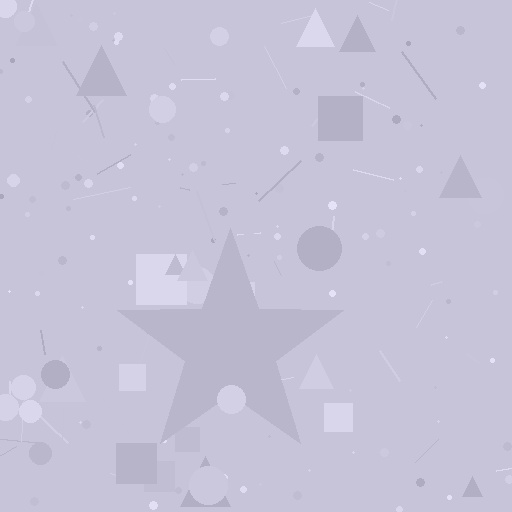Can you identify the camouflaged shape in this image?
The camouflaged shape is a star.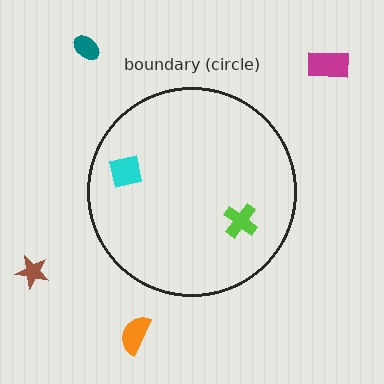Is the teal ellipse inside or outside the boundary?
Outside.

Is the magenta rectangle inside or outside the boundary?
Outside.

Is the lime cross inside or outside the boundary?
Inside.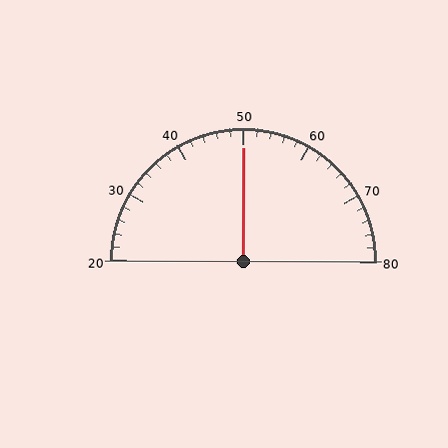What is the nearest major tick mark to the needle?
The nearest major tick mark is 50.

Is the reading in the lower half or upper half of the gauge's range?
The reading is in the upper half of the range (20 to 80).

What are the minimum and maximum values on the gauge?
The gauge ranges from 20 to 80.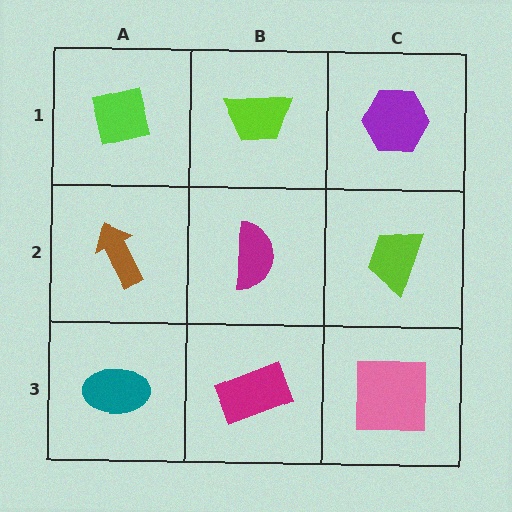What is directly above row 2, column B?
A lime trapezoid.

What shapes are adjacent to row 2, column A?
A lime square (row 1, column A), a teal ellipse (row 3, column A), a magenta semicircle (row 2, column B).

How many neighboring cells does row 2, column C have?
3.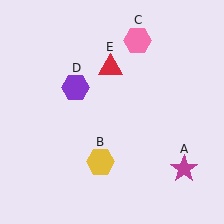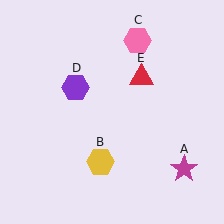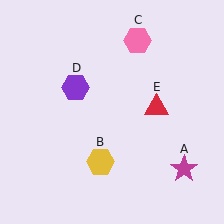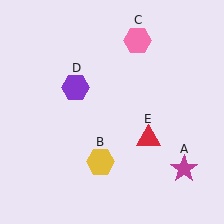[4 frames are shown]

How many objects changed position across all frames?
1 object changed position: red triangle (object E).